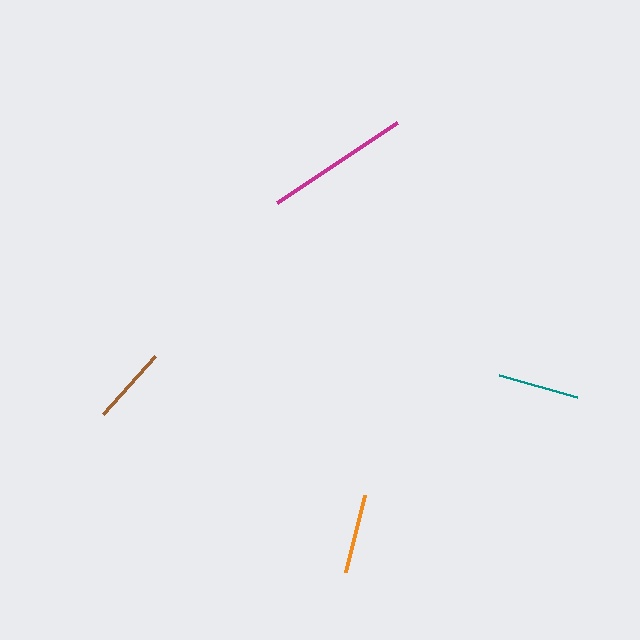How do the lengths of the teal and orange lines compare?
The teal and orange lines are approximately the same length.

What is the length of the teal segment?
The teal segment is approximately 81 pixels long.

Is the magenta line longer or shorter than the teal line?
The magenta line is longer than the teal line.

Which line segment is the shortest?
The brown line is the shortest at approximately 78 pixels.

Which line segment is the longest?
The magenta line is the longest at approximately 145 pixels.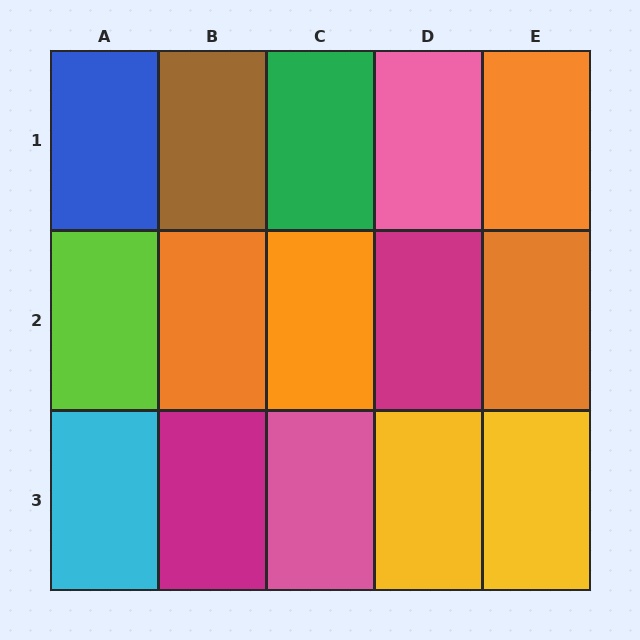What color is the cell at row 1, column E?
Orange.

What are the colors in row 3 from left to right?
Cyan, magenta, pink, yellow, yellow.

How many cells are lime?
1 cell is lime.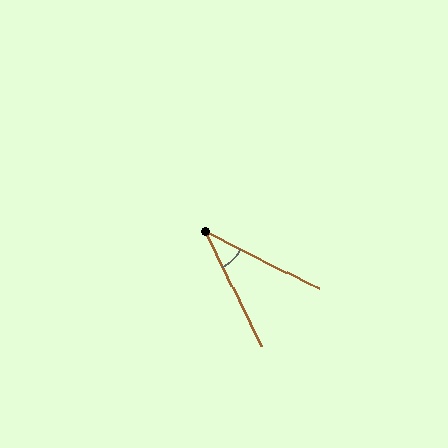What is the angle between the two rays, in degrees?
Approximately 37 degrees.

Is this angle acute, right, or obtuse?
It is acute.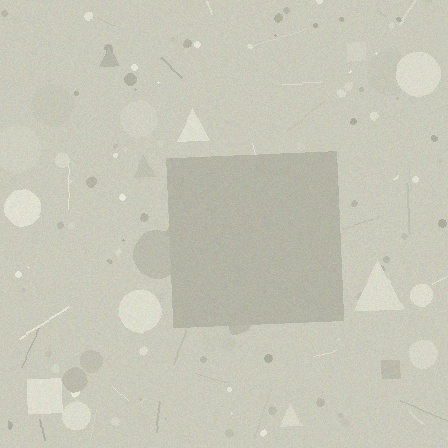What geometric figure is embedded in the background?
A square is embedded in the background.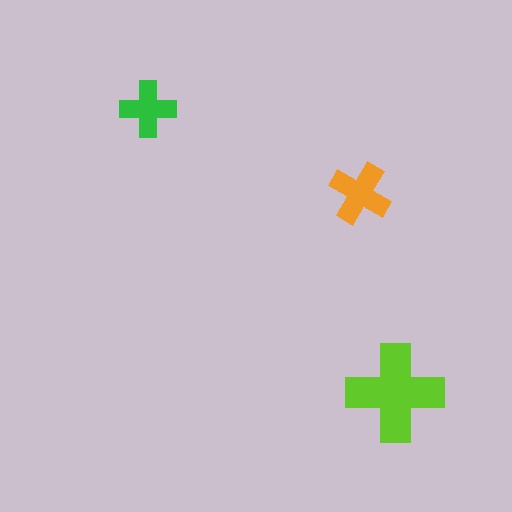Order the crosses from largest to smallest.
the lime one, the orange one, the green one.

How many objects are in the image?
There are 3 objects in the image.